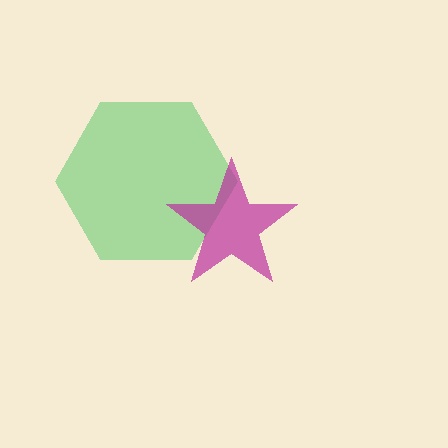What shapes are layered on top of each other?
The layered shapes are: a green hexagon, a magenta star.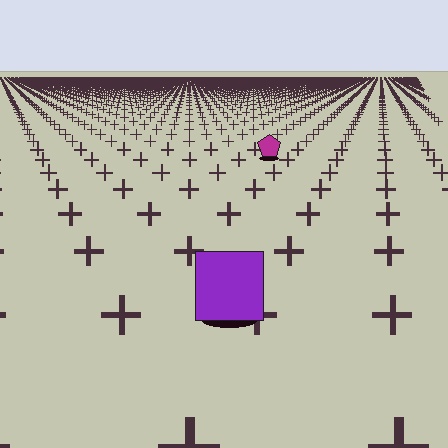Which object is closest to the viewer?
The purple square is closest. The texture marks near it are larger and more spread out.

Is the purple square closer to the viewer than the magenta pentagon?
Yes. The purple square is closer — you can tell from the texture gradient: the ground texture is coarser near it.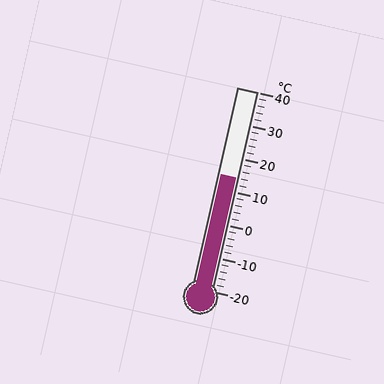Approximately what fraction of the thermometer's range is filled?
The thermometer is filled to approximately 55% of its range.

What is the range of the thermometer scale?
The thermometer scale ranges from -20°C to 40°C.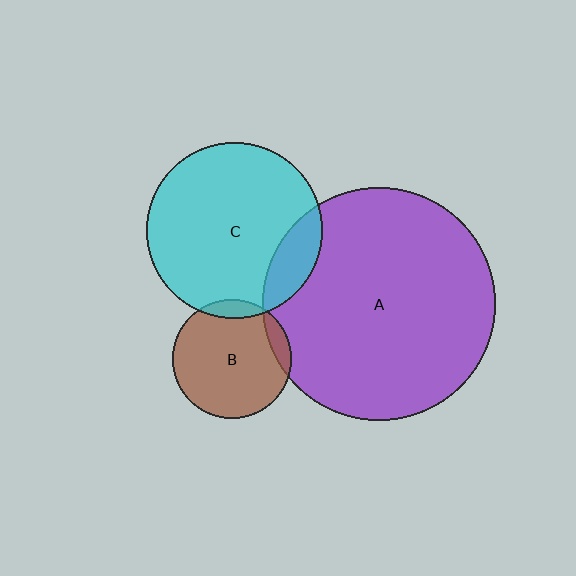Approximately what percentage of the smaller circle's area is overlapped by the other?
Approximately 10%.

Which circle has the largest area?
Circle A (purple).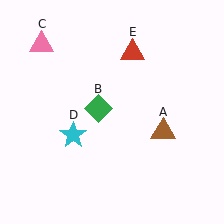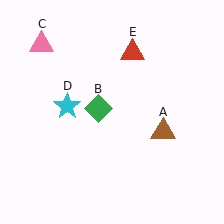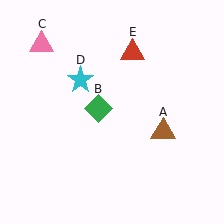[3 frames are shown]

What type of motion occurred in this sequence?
The cyan star (object D) rotated clockwise around the center of the scene.